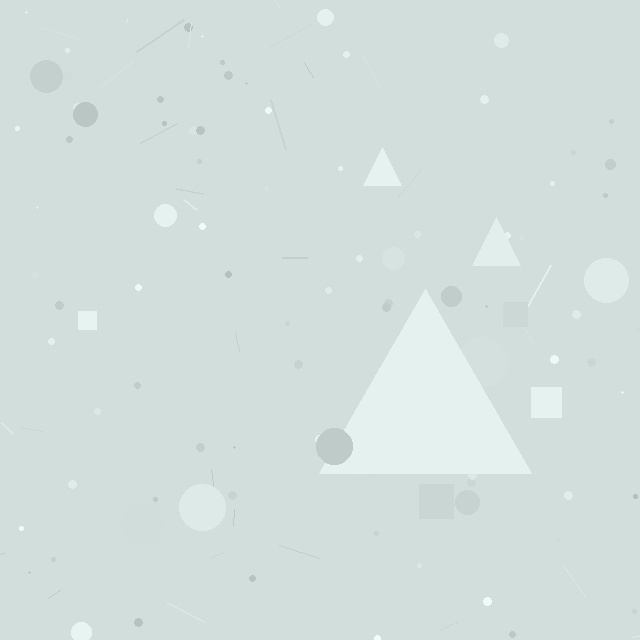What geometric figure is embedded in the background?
A triangle is embedded in the background.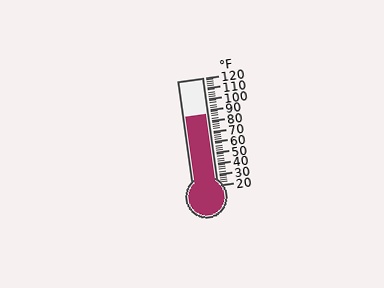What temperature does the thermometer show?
The thermometer shows approximately 86°F.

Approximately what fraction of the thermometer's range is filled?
The thermometer is filled to approximately 65% of its range.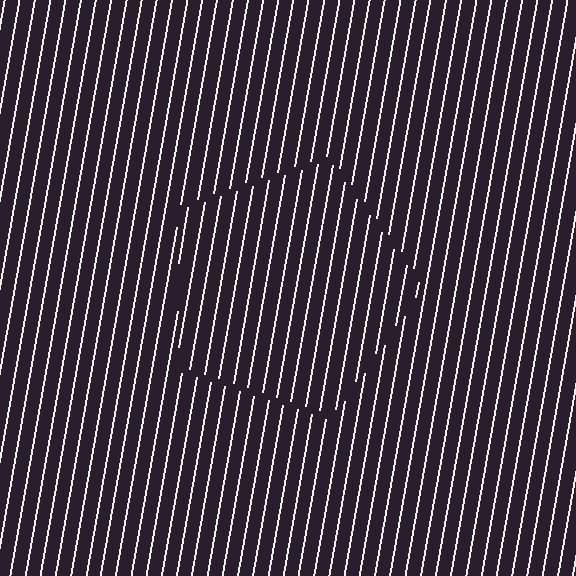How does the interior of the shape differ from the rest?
The interior of the shape contains the same grating, shifted by half a period — the contour is defined by the phase discontinuity where line-ends from the inner and outer gratings abut.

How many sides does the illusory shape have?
5 sides — the line-ends trace a pentagon.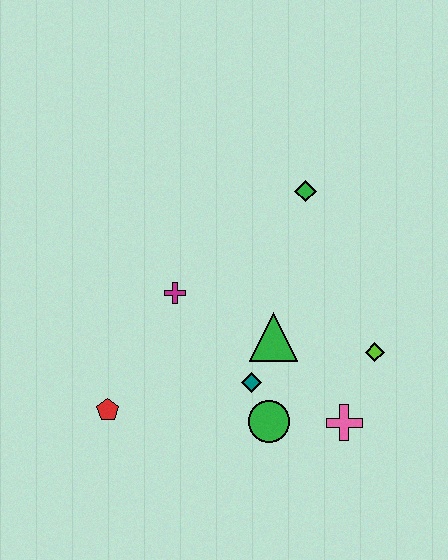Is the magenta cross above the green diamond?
No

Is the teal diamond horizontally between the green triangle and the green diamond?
No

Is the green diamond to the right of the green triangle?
Yes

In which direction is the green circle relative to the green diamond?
The green circle is below the green diamond.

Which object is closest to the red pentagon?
The magenta cross is closest to the red pentagon.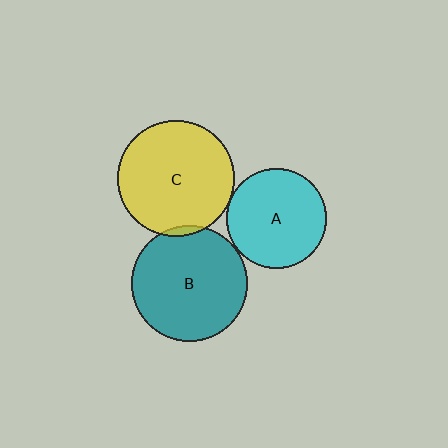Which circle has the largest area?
Circle C (yellow).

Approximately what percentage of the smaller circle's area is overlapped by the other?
Approximately 5%.